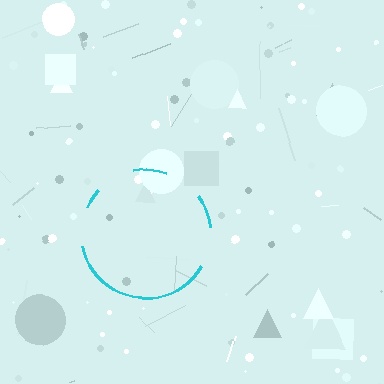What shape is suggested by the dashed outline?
The dashed outline suggests a circle.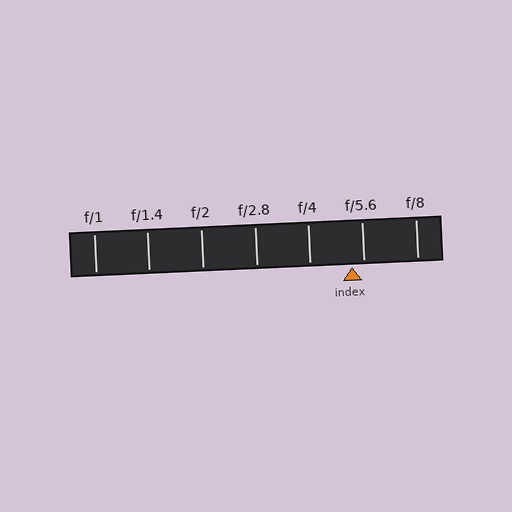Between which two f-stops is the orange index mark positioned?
The index mark is between f/4 and f/5.6.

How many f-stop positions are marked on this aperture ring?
There are 7 f-stop positions marked.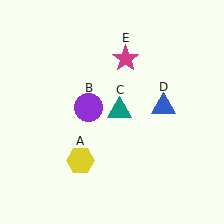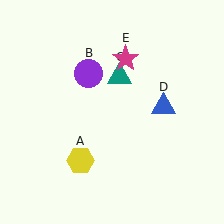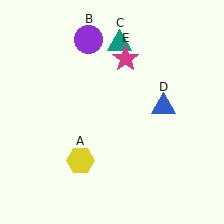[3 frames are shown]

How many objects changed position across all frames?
2 objects changed position: purple circle (object B), teal triangle (object C).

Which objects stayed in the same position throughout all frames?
Yellow hexagon (object A) and blue triangle (object D) and magenta star (object E) remained stationary.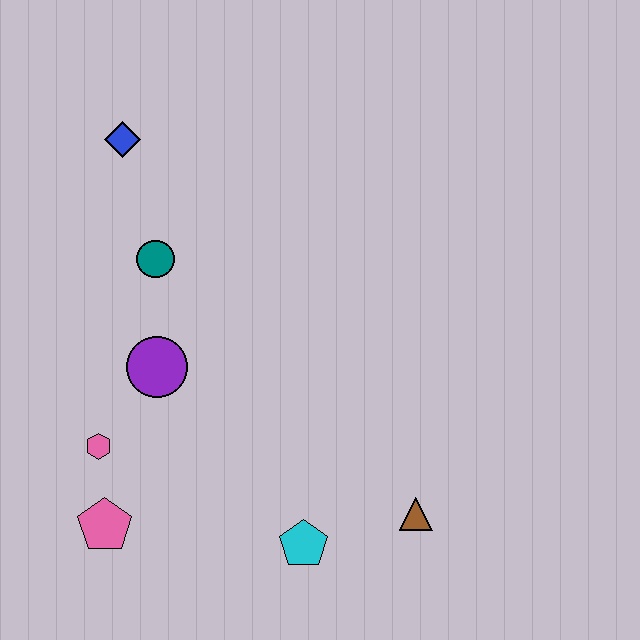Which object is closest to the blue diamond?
The teal circle is closest to the blue diamond.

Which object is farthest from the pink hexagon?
The brown triangle is farthest from the pink hexagon.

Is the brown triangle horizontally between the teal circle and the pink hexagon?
No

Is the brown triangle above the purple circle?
No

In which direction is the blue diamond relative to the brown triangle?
The blue diamond is above the brown triangle.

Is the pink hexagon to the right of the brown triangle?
No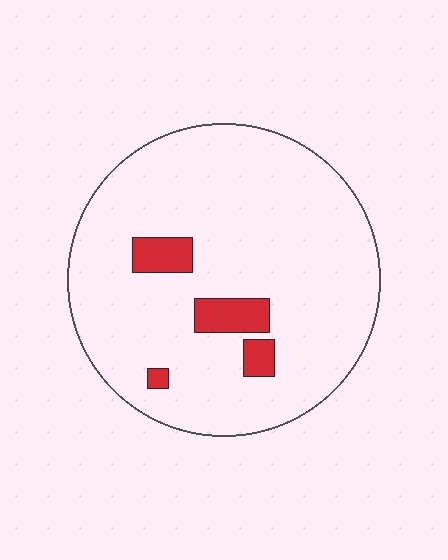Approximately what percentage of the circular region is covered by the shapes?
Approximately 10%.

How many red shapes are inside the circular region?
4.